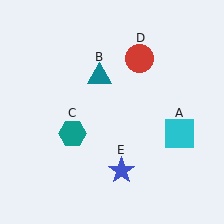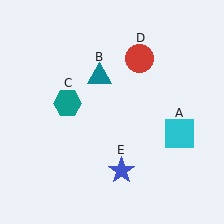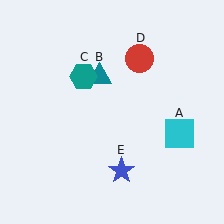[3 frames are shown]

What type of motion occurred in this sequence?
The teal hexagon (object C) rotated clockwise around the center of the scene.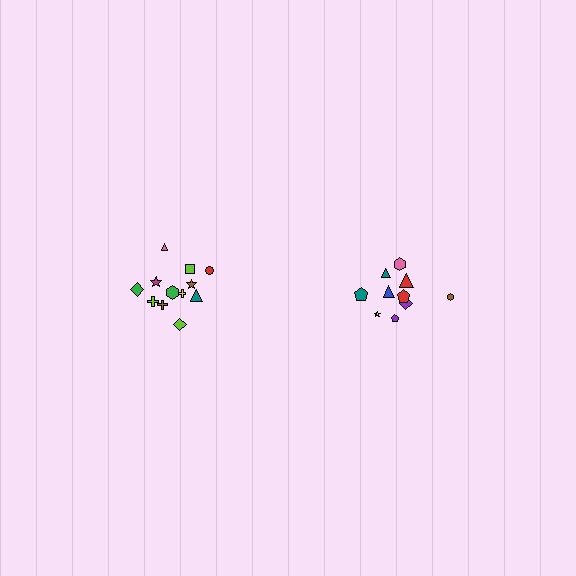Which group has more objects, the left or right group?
The left group.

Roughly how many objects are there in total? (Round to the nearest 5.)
Roughly 20 objects in total.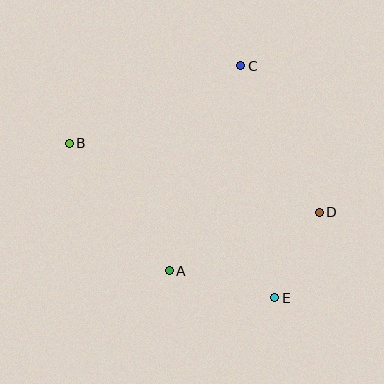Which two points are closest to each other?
Points D and E are closest to each other.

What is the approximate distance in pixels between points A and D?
The distance between A and D is approximately 161 pixels.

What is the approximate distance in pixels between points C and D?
The distance between C and D is approximately 166 pixels.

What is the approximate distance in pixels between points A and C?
The distance between A and C is approximately 217 pixels.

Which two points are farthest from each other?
Points B and D are farthest from each other.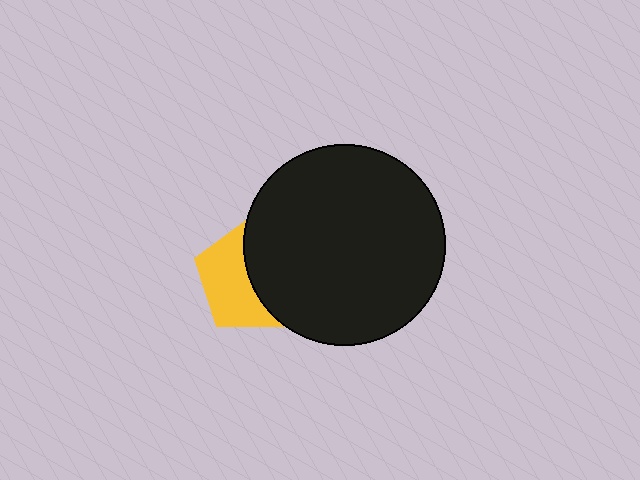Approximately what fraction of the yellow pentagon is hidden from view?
Roughly 50% of the yellow pentagon is hidden behind the black circle.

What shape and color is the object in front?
The object in front is a black circle.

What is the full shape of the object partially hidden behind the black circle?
The partially hidden object is a yellow pentagon.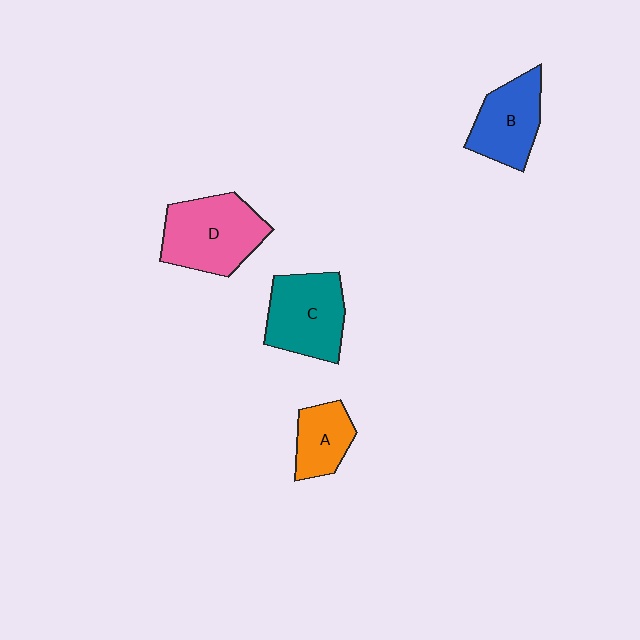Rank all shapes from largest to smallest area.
From largest to smallest: D (pink), C (teal), B (blue), A (orange).